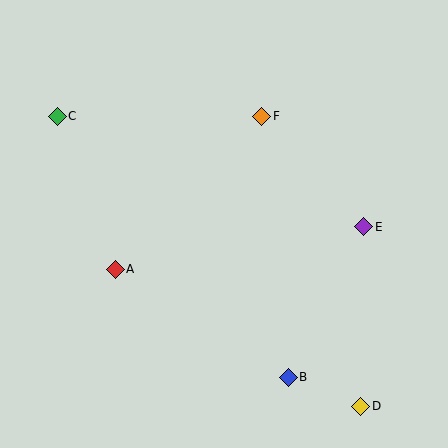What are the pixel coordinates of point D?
Point D is at (361, 406).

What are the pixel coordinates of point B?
Point B is at (288, 377).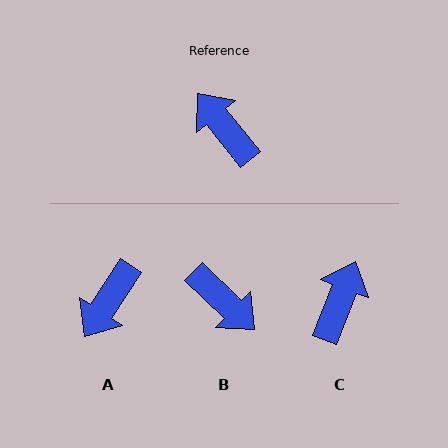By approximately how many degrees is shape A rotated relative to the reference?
Approximately 108 degrees counter-clockwise.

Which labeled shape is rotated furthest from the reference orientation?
B, about 173 degrees away.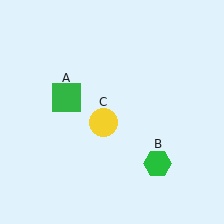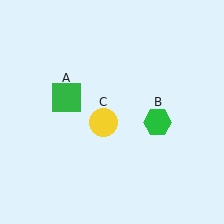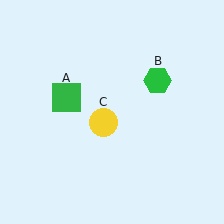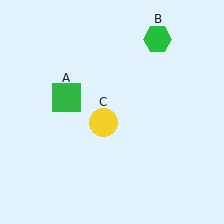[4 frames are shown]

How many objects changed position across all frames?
1 object changed position: green hexagon (object B).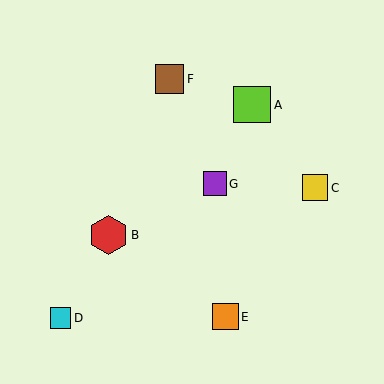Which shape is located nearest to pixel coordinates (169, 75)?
The brown square (labeled F) at (170, 79) is nearest to that location.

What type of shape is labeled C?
Shape C is a yellow square.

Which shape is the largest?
The red hexagon (labeled B) is the largest.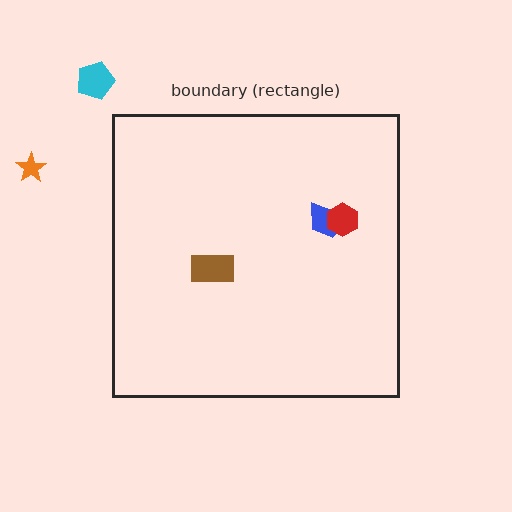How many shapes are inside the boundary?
3 inside, 2 outside.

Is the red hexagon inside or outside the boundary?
Inside.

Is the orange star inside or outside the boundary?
Outside.